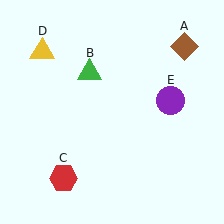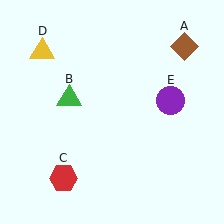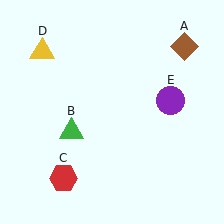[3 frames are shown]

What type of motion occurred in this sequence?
The green triangle (object B) rotated counterclockwise around the center of the scene.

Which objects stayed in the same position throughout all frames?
Brown diamond (object A) and red hexagon (object C) and yellow triangle (object D) and purple circle (object E) remained stationary.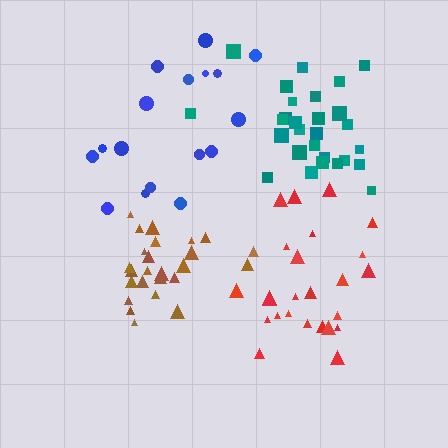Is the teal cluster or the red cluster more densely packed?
Teal.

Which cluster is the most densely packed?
Brown.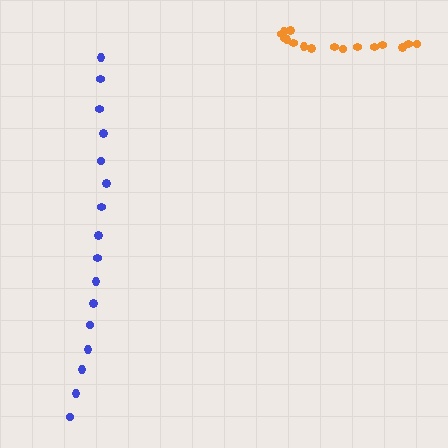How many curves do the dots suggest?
There are 2 distinct paths.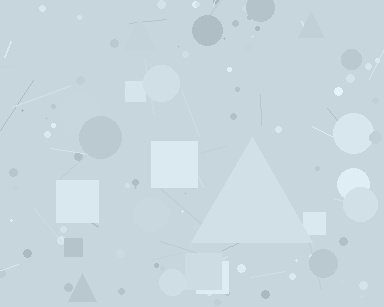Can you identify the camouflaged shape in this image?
The camouflaged shape is a triangle.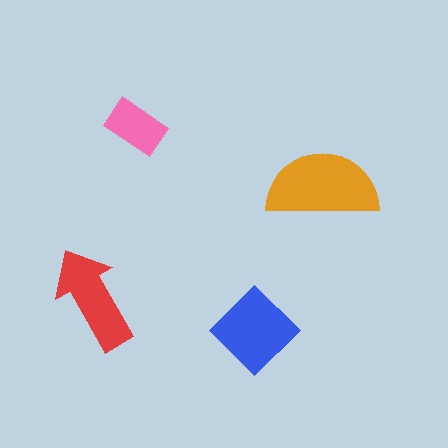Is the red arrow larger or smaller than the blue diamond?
Smaller.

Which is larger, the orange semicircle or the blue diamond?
The orange semicircle.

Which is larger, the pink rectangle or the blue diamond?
The blue diamond.